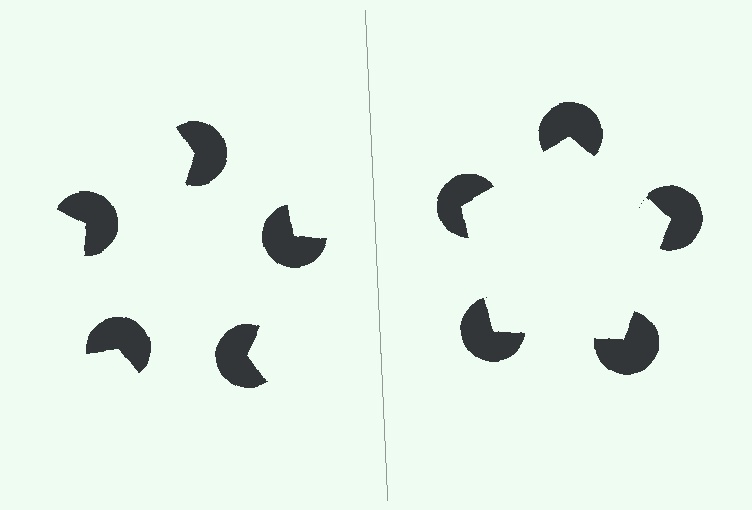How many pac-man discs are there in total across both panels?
10 — 5 on each side.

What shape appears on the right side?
An illusory pentagon.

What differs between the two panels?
The pac-man discs are positioned identically on both sides; only the wedge orientations differ. On the right they align to a pentagon; on the left they are misaligned.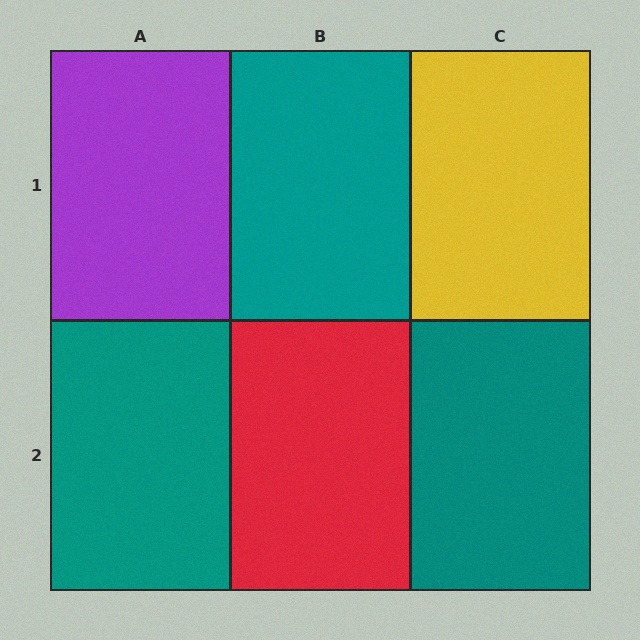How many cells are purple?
1 cell is purple.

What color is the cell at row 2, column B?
Red.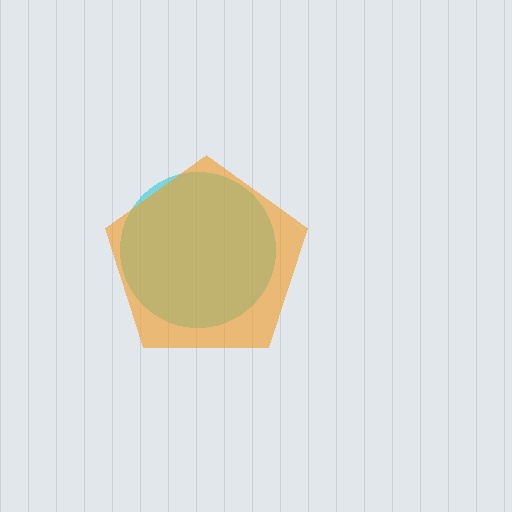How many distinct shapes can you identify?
There are 2 distinct shapes: a cyan circle, an orange pentagon.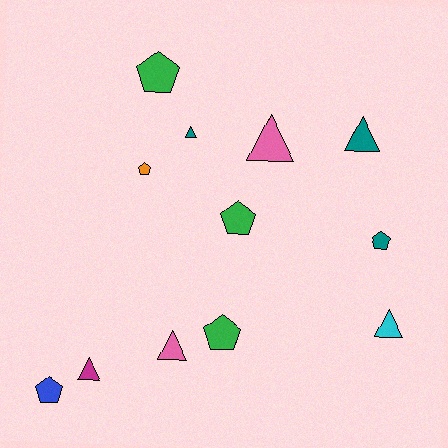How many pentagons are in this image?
There are 6 pentagons.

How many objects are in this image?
There are 12 objects.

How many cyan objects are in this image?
There is 1 cyan object.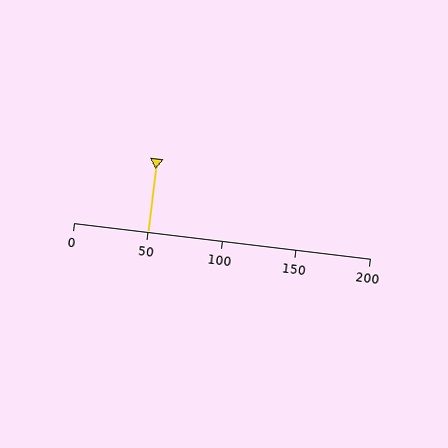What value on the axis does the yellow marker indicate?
The marker indicates approximately 50.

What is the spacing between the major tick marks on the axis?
The major ticks are spaced 50 apart.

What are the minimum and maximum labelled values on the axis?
The axis runs from 0 to 200.